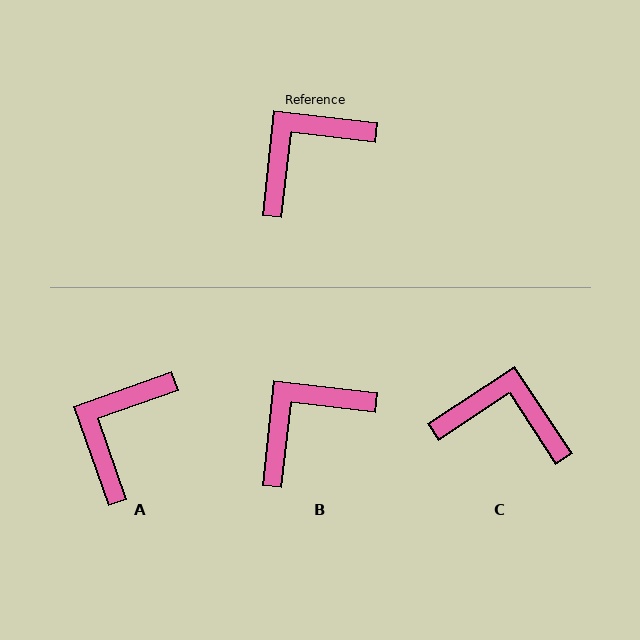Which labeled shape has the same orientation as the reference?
B.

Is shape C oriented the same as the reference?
No, it is off by about 50 degrees.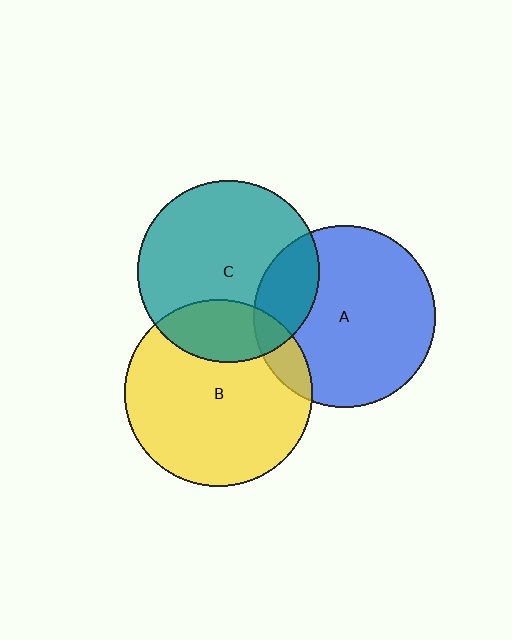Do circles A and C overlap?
Yes.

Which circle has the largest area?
Circle B (yellow).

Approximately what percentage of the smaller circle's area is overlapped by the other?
Approximately 20%.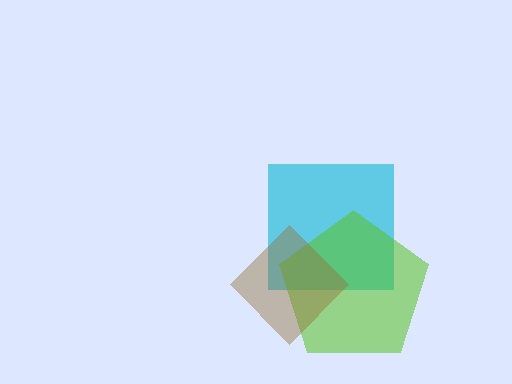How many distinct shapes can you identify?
There are 3 distinct shapes: a cyan square, a lime pentagon, a brown diamond.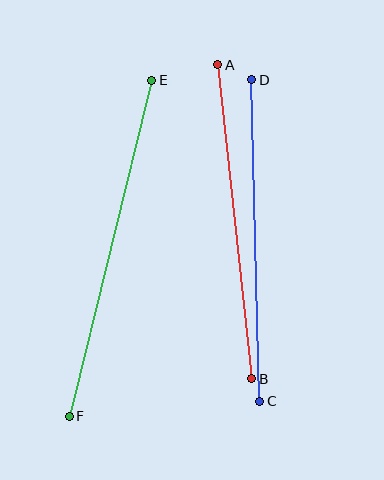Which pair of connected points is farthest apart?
Points E and F are farthest apart.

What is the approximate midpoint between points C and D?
The midpoint is at approximately (256, 240) pixels.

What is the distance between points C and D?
The distance is approximately 321 pixels.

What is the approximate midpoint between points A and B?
The midpoint is at approximately (235, 222) pixels.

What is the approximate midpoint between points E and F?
The midpoint is at approximately (110, 248) pixels.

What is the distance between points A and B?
The distance is approximately 316 pixels.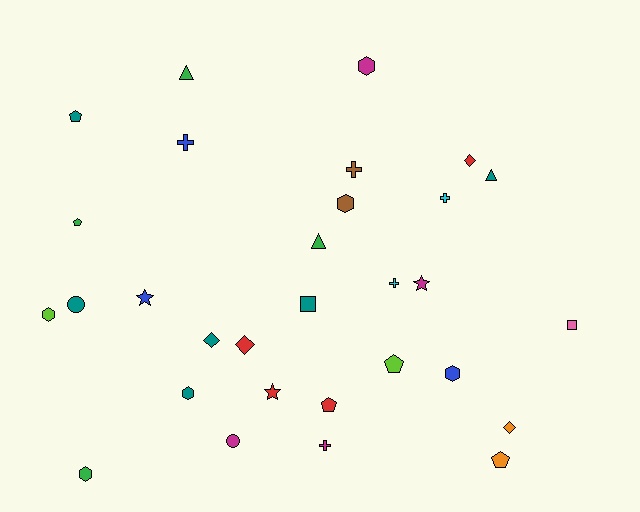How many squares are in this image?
There are 2 squares.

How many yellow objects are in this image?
There are no yellow objects.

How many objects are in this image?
There are 30 objects.